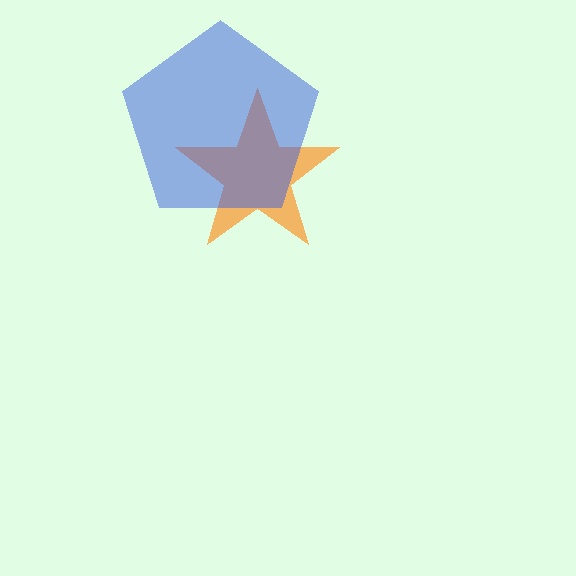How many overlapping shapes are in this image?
There are 2 overlapping shapes in the image.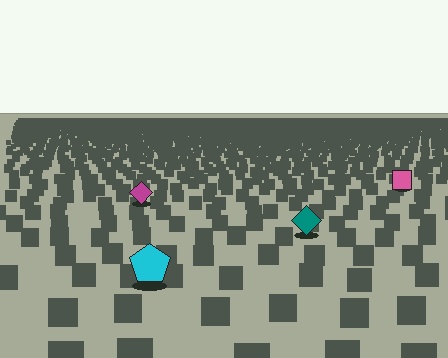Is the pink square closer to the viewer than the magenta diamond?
No. The magenta diamond is closer — you can tell from the texture gradient: the ground texture is coarser near it.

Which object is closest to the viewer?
The cyan pentagon is closest. The texture marks near it are larger and more spread out.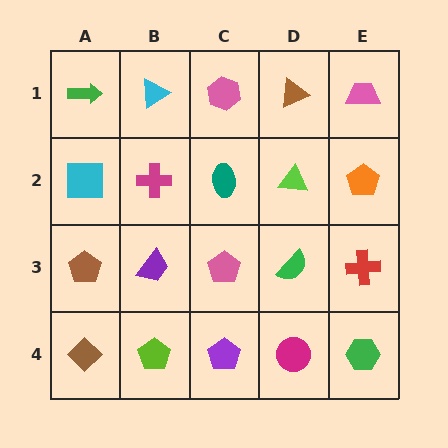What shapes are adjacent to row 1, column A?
A cyan square (row 2, column A), a cyan triangle (row 1, column B).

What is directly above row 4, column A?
A brown pentagon.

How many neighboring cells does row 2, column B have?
4.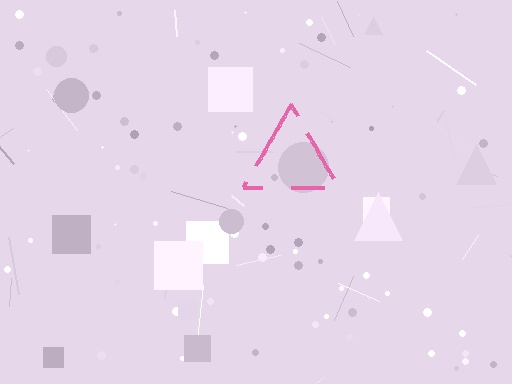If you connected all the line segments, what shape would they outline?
They would outline a triangle.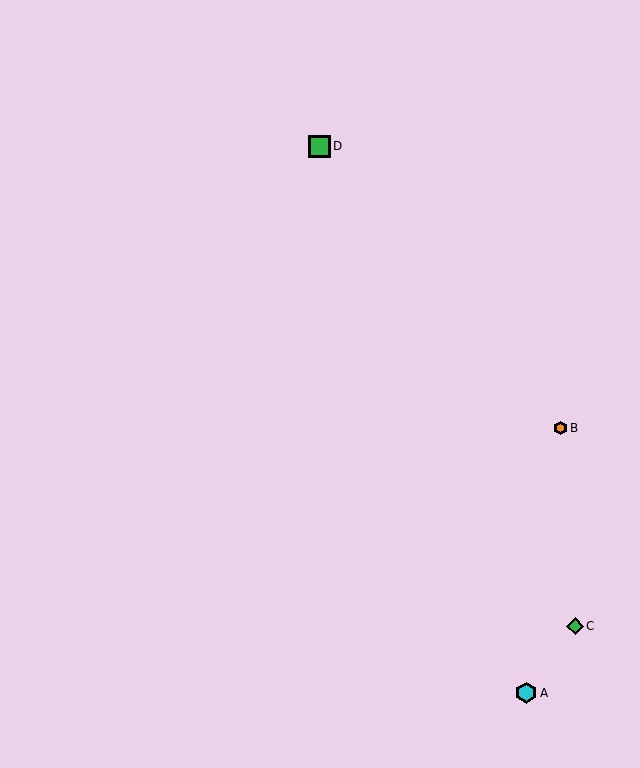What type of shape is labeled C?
Shape C is a green diamond.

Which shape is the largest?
The green square (labeled D) is the largest.